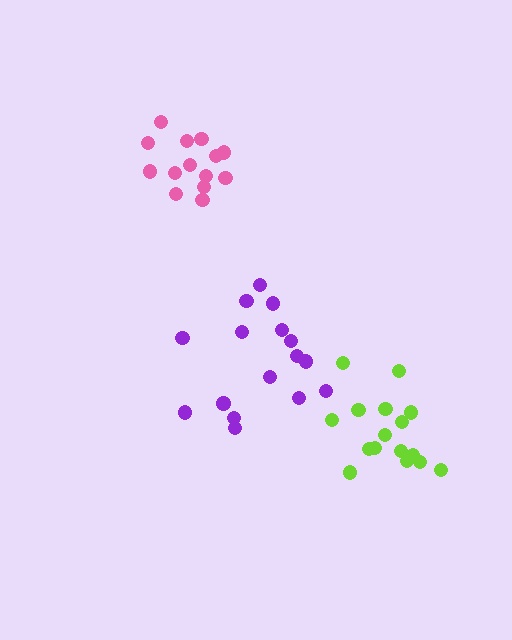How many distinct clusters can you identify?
There are 3 distinct clusters.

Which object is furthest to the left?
The pink cluster is leftmost.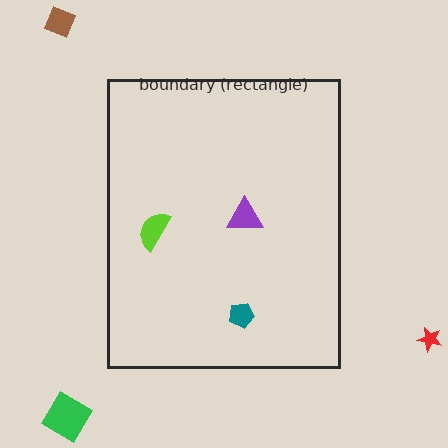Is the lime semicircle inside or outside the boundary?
Inside.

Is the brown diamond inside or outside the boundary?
Outside.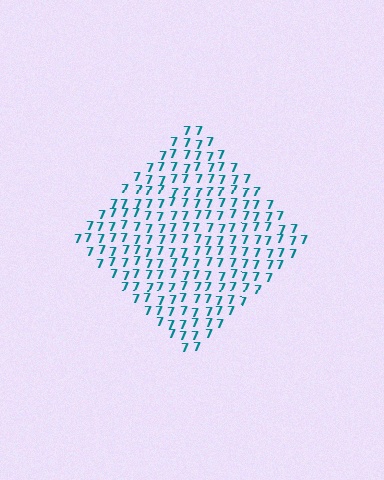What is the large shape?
The large shape is a diamond.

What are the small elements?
The small elements are digit 7's.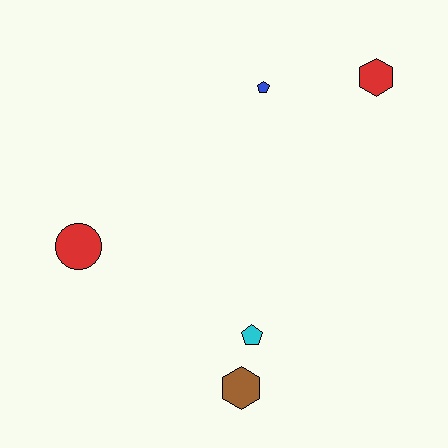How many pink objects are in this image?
There are no pink objects.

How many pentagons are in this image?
There are 2 pentagons.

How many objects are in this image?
There are 5 objects.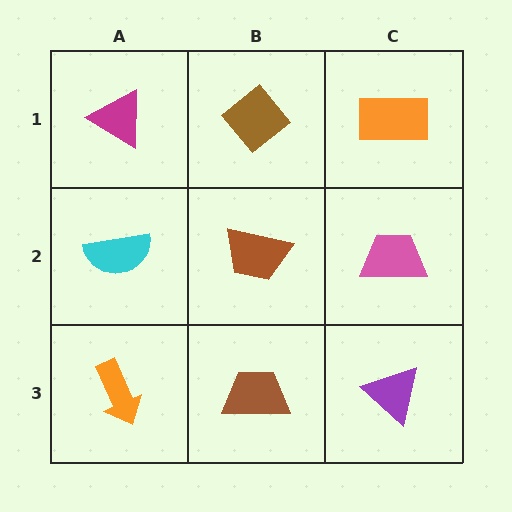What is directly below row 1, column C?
A pink trapezoid.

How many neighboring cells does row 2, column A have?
3.